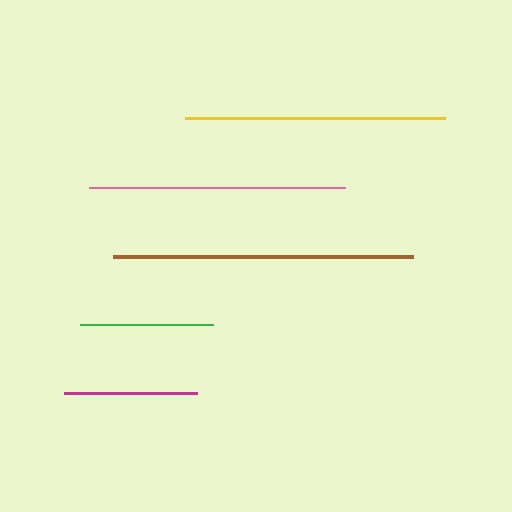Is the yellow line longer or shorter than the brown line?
The brown line is longer than the yellow line.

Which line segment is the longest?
The brown line is the longest at approximately 300 pixels.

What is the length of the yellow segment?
The yellow segment is approximately 260 pixels long.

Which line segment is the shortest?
The green line is the shortest at approximately 133 pixels.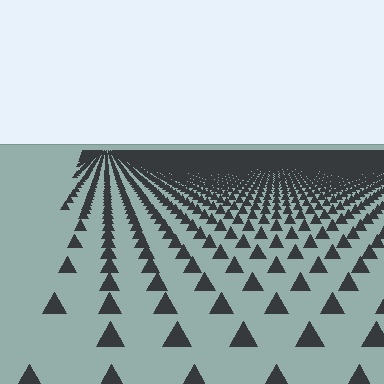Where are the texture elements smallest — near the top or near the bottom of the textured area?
Near the top.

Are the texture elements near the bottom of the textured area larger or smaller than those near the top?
Larger. Near the bottom, elements are closer to the viewer and appear at a bigger on-screen size.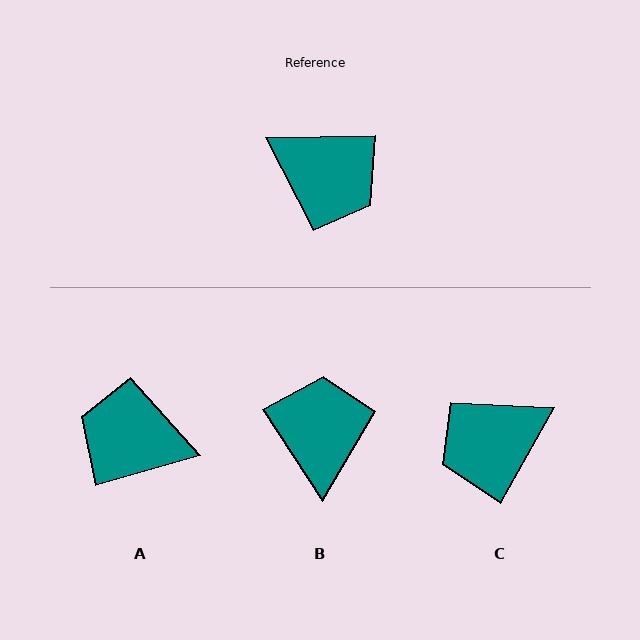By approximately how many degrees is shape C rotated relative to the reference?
Approximately 120 degrees clockwise.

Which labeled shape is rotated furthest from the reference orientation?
A, about 165 degrees away.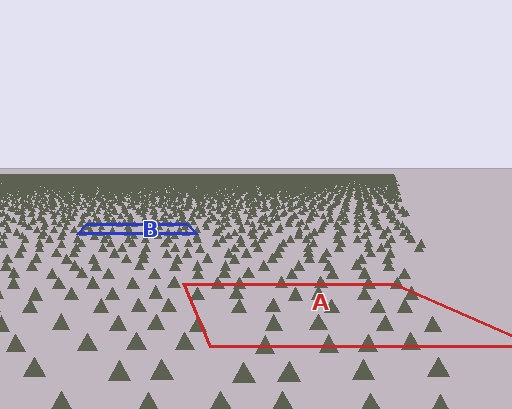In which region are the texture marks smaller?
The texture marks are smaller in region B, because it is farther away.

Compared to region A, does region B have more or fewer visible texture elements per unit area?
Region B has more texture elements per unit area — they are packed more densely because it is farther away.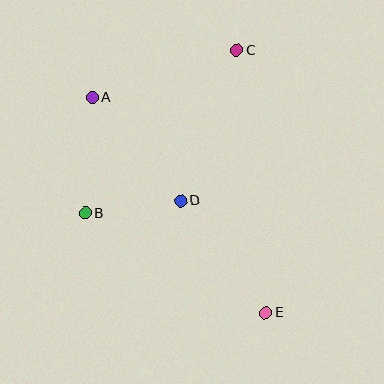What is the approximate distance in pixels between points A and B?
The distance between A and B is approximately 116 pixels.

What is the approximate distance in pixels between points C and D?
The distance between C and D is approximately 161 pixels.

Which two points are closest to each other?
Points B and D are closest to each other.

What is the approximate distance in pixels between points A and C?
The distance between A and C is approximately 152 pixels.